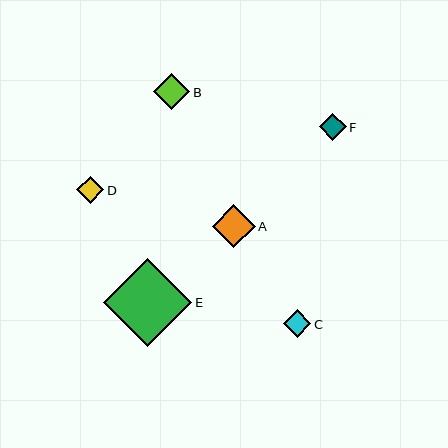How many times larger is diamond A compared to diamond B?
Diamond A is approximately 1.2 times the size of diamond B.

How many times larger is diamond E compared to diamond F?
Diamond E is approximately 3.3 times the size of diamond F.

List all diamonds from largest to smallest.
From largest to smallest: E, A, B, C, D, F.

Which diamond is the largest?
Diamond E is the largest with a size of approximately 88 pixels.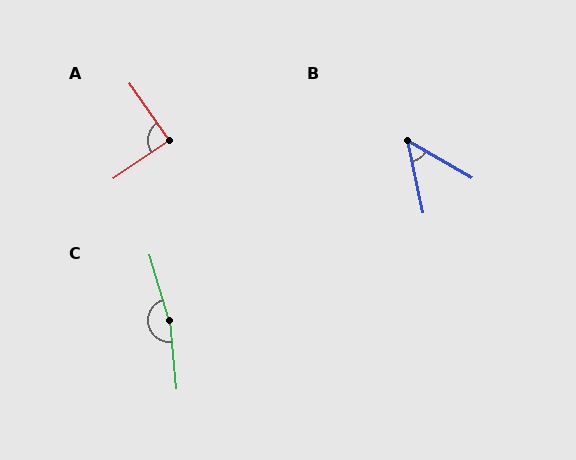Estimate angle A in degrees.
Approximately 89 degrees.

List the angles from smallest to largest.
B (48°), A (89°), C (169°).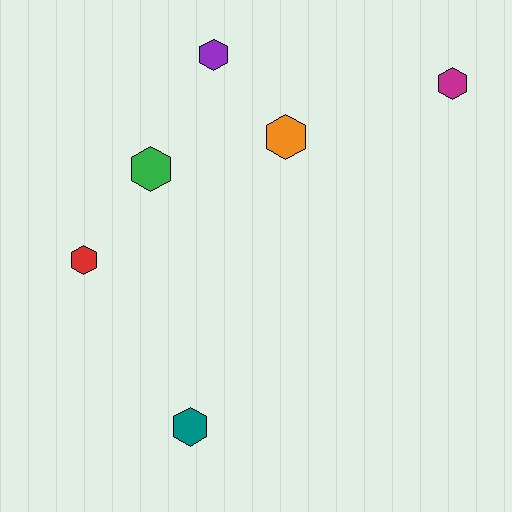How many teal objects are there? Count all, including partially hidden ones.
There is 1 teal object.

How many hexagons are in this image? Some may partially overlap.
There are 6 hexagons.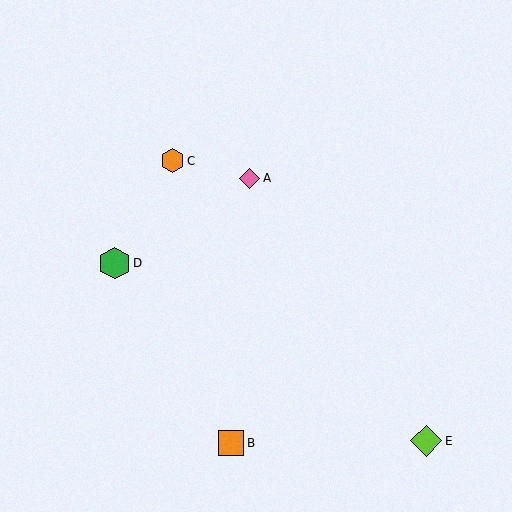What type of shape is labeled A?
Shape A is a pink diamond.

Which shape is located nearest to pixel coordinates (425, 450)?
The lime diamond (labeled E) at (426, 441) is nearest to that location.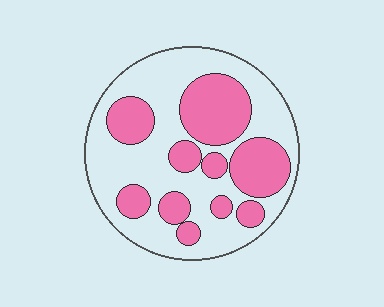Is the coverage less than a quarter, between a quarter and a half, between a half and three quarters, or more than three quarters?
Between a quarter and a half.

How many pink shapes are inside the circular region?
10.